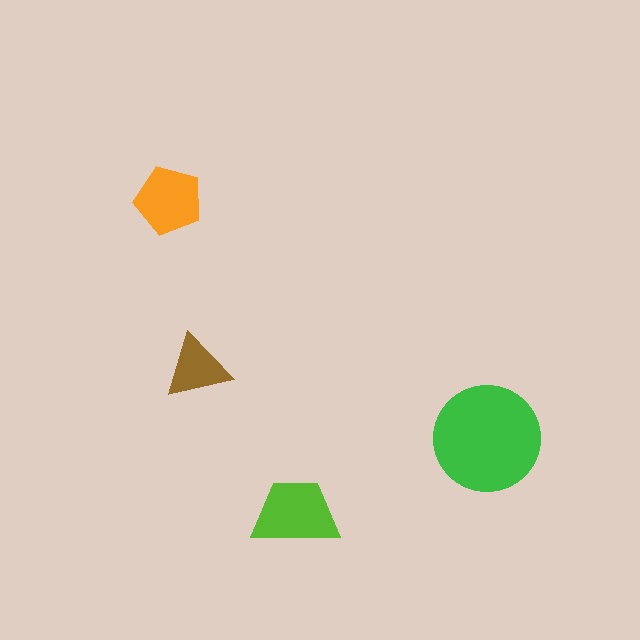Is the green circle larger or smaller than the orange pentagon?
Larger.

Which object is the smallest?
The brown triangle.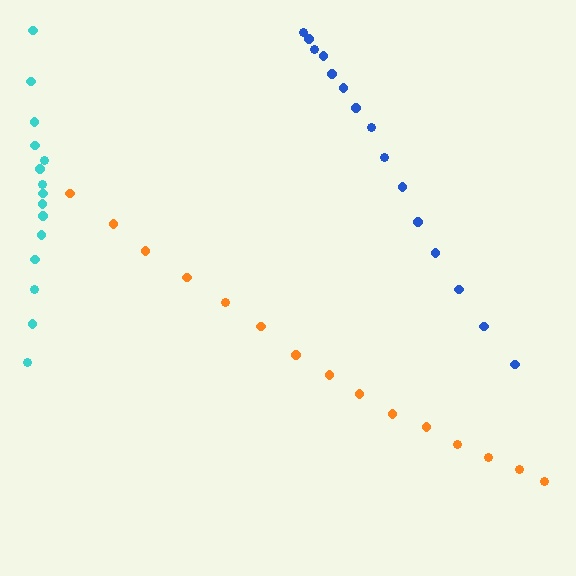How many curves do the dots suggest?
There are 3 distinct paths.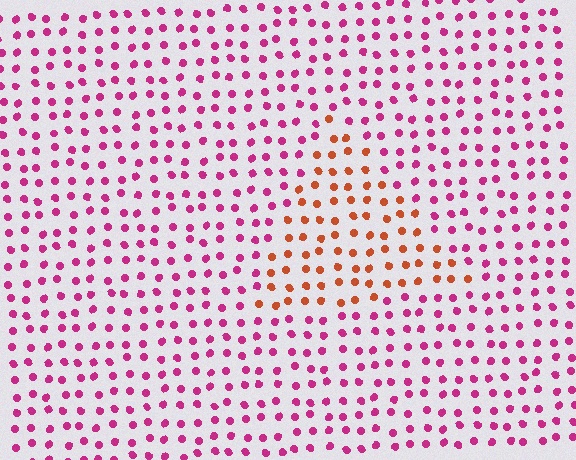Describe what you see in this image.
The image is filled with small magenta elements in a uniform arrangement. A triangle-shaped region is visible where the elements are tinted to a slightly different hue, forming a subtle color boundary.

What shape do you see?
I see a triangle.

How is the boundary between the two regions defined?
The boundary is defined purely by a slight shift in hue (about 50 degrees). Spacing, size, and orientation are identical on both sides.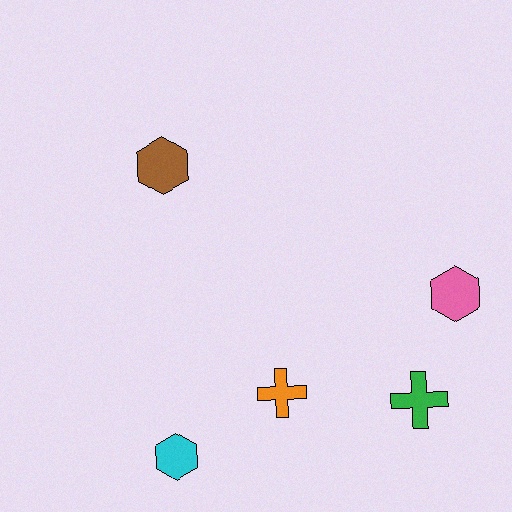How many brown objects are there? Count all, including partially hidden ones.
There is 1 brown object.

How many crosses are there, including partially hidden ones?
There are 2 crosses.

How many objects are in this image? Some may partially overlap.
There are 5 objects.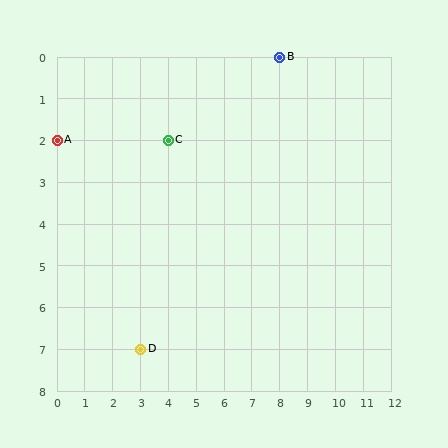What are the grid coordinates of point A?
Point A is at grid coordinates (0, 2).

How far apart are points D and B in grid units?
Points D and B are 5 columns and 7 rows apart (about 8.6 grid units diagonally).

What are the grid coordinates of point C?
Point C is at grid coordinates (4, 2).